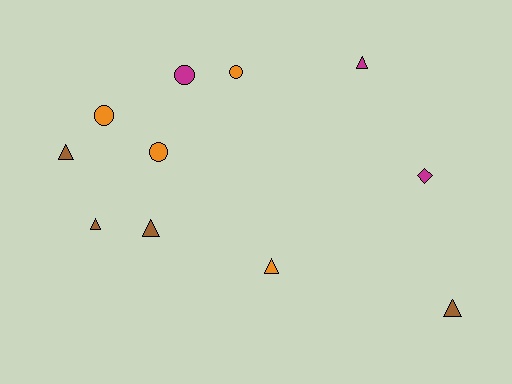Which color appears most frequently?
Brown, with 4 objects.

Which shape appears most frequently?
Triangle, with 6 objects.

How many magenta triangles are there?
There is 1 magenta triangle.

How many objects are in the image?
There are 11 objects.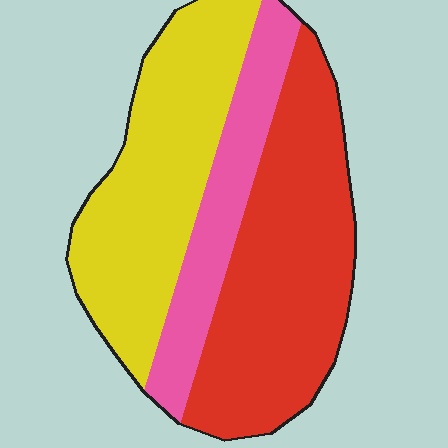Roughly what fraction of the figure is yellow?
Yellow covers around 35% of the figure.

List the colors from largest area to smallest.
From largest to smallest: red, yellow, pink.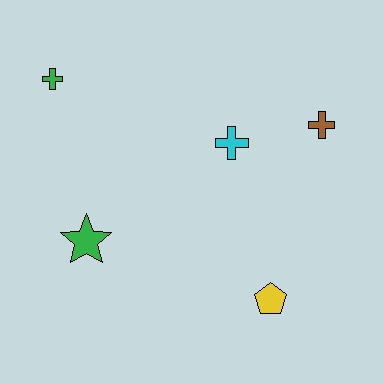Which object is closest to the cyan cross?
The brown cross is closest to the cyan cross.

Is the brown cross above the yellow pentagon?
Yes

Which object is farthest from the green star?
The brown cross is farthest from the green star.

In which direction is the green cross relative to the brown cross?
The green cross is to the left of the brown cross.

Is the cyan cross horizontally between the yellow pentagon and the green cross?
Yes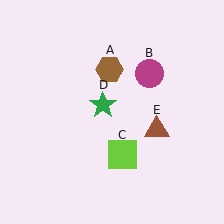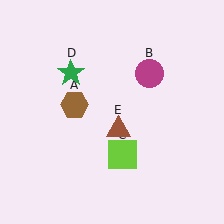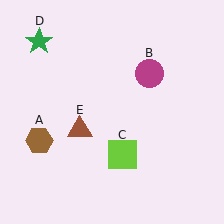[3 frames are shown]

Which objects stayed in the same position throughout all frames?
Magenta circle (object B) and lime square (object C) remained stationary.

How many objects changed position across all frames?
3 objects changed position: brown hexagon (object A), green star (object D), brown triangle (object E).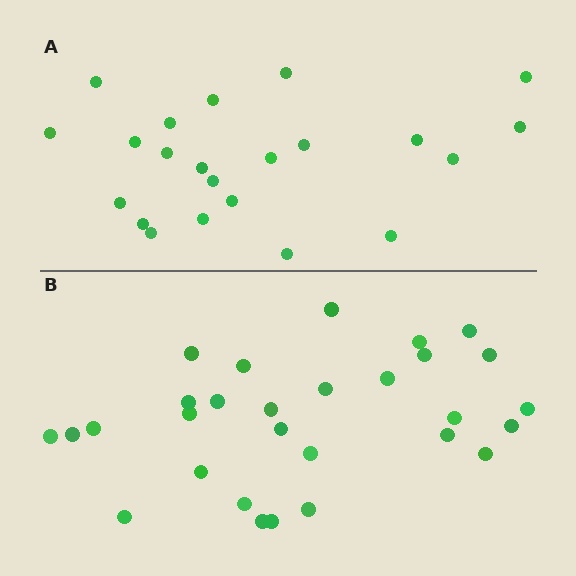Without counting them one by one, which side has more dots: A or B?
Region B (the bottom region) has more dots.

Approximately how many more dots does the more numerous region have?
Region B has roughly 8 or so more dots than region A.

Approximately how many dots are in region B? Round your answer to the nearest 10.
About 30 dots. (The exact count is 29, which rounds to 30.)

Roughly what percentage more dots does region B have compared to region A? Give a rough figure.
About 30% more.